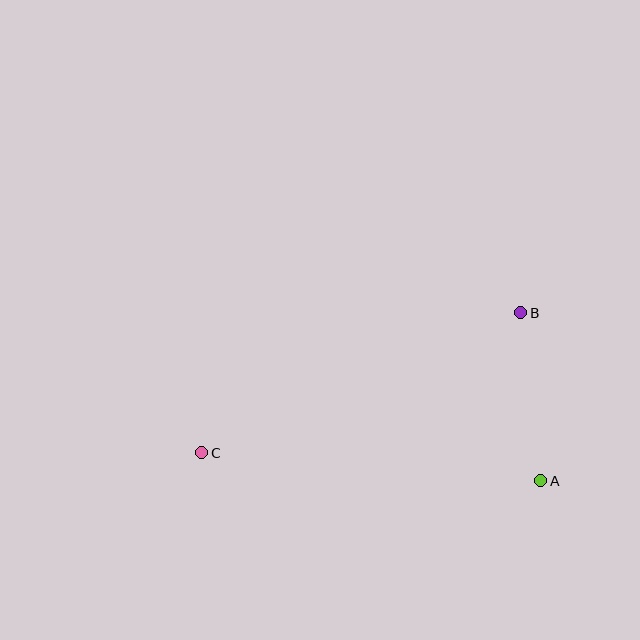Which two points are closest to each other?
Points A and B are closest to each other.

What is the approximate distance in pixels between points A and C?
The distance between A and C is approximately 340 pixels.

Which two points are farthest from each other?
Points B and C are farthest from each other.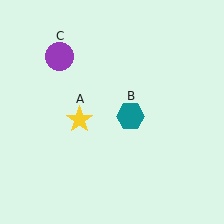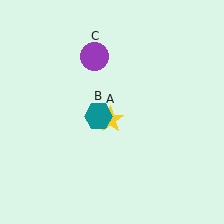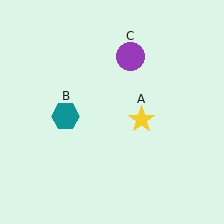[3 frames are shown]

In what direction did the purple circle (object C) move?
The purple circle (object C) moved right.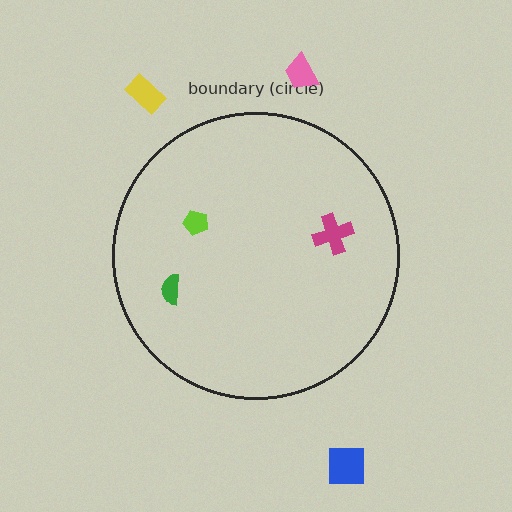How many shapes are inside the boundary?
3 inside, 3 outside.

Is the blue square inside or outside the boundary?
Outside.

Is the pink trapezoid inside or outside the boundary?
Outside.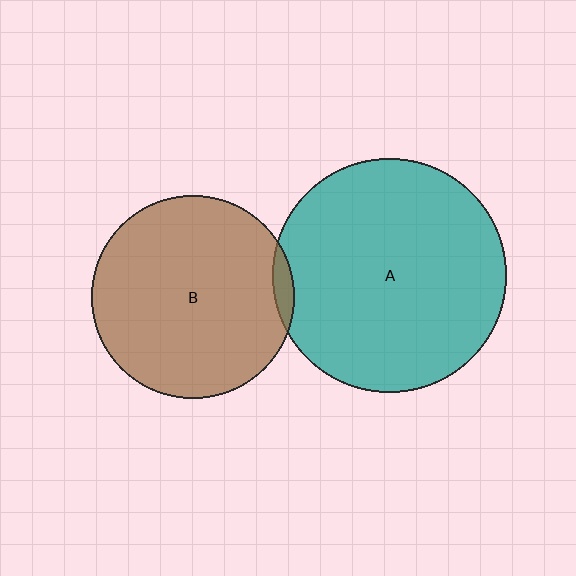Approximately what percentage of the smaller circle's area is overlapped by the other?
Approximately 5%.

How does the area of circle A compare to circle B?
Approximately 1.3 times.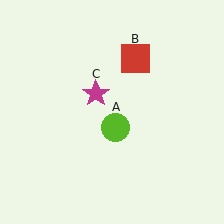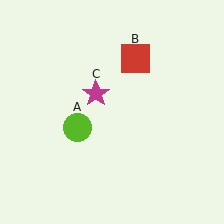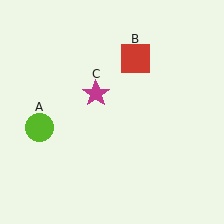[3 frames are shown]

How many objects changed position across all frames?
1 object changed position: lime circle (object A).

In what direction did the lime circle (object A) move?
The lime circle (object A) moved left.